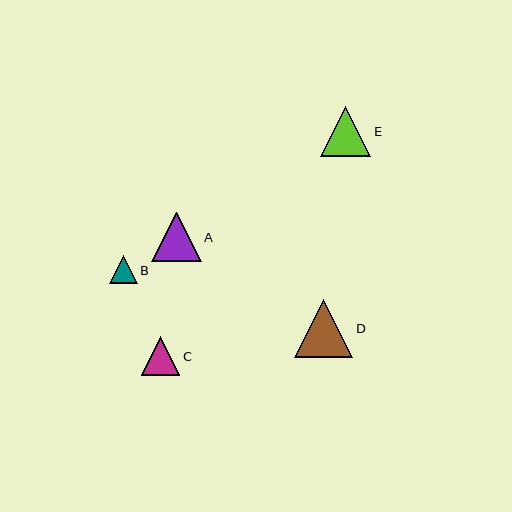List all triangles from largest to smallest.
From largest to smallest: D, E, A, C, B.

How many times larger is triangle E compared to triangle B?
Triangle E is approximately 1.8 times the size of triangle B.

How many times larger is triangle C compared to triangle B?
Triangle C is approximately 1.4 times the size of triangle B.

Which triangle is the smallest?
Triangle B is the smallest with a size of approximately 28 pixels.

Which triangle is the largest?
Triangle D is the largest with a size of approximately 58 pixels.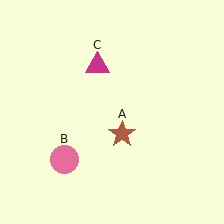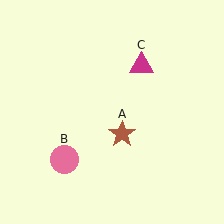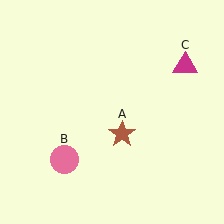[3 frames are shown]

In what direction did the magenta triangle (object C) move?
The magenta triangle (object C) moved right.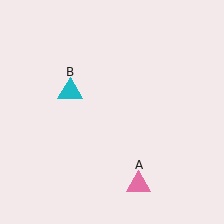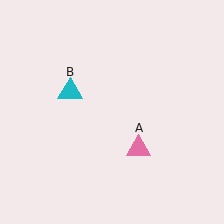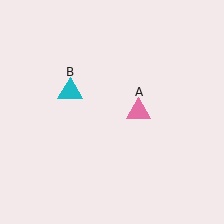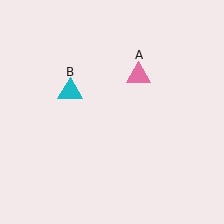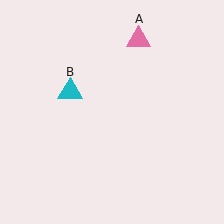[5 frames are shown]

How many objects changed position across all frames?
1 object changed position: pink triangle (object A).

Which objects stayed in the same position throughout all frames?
Cyan triangle (object B) remained stationary.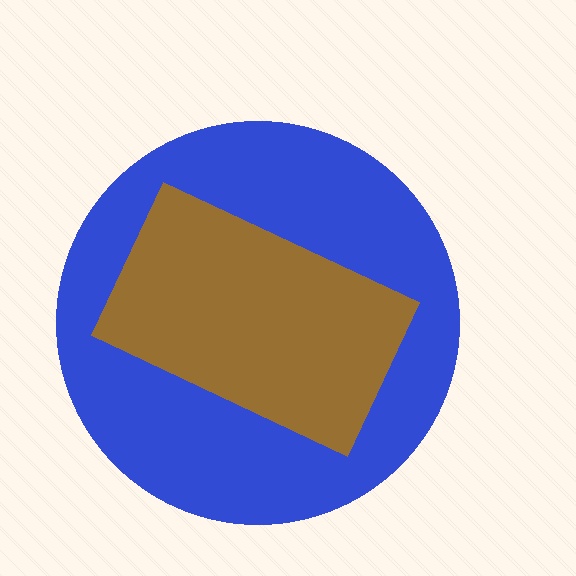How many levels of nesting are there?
2.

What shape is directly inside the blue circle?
The brown rectangle.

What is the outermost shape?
The blue circle.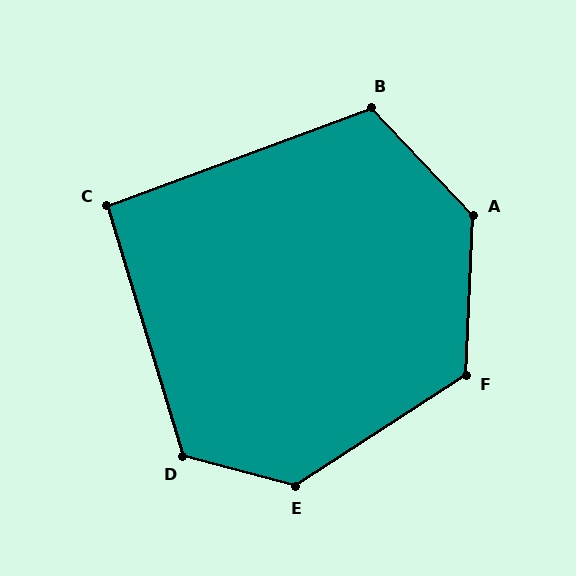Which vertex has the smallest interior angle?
C, at approximately 94 degrees.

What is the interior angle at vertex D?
Approximately 122 degrees (obtuse).